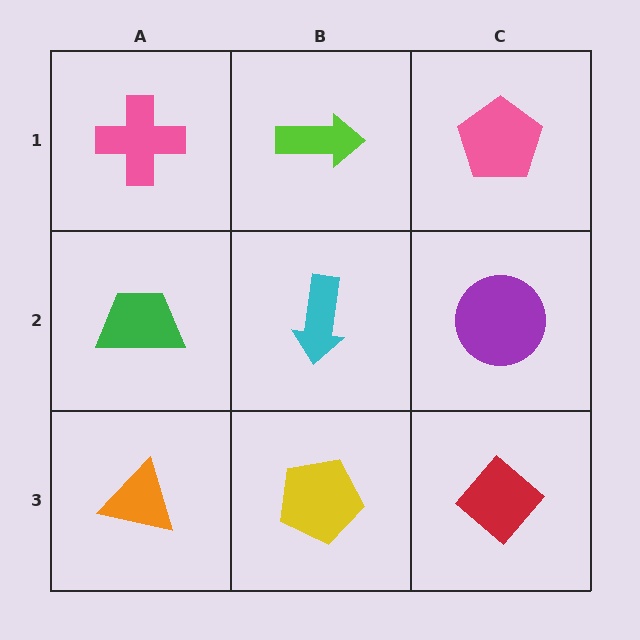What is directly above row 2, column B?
A lime arrow.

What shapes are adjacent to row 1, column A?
A green trapezoid (row 2, column A), a lime arrow (row 1, column B).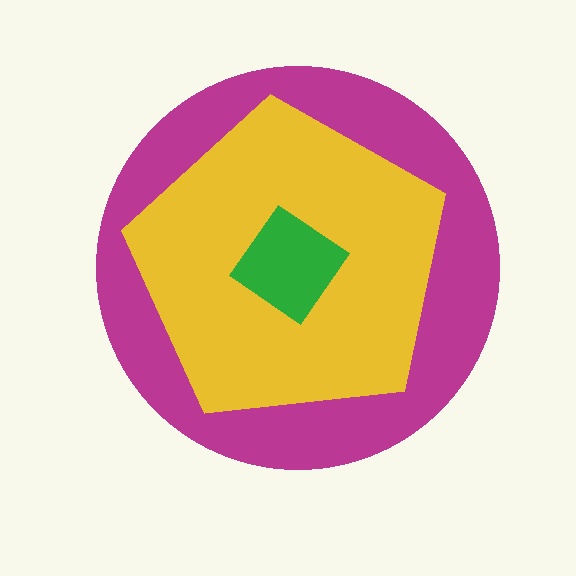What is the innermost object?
The green diamond.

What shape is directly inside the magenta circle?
The yellow pentagon.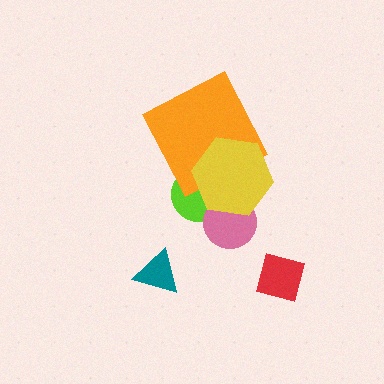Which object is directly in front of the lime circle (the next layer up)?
The pink circle is directly in front of the lime circle.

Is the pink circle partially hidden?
Yes, it is partially covered by another shape.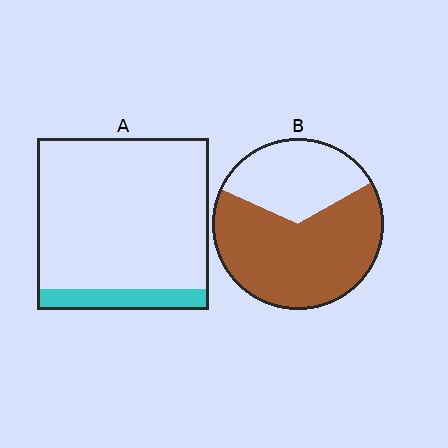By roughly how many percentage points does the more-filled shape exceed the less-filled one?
By roughly 55 percentage points (B over A).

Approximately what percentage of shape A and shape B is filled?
A is approximately 10% and B is approximately 65%.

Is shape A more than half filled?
No.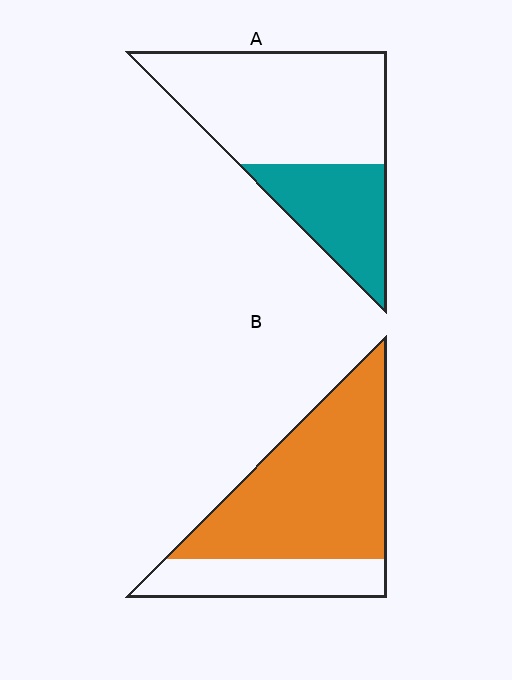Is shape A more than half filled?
No.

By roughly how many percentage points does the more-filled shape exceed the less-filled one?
By roughly 40 percentage points (B over A).